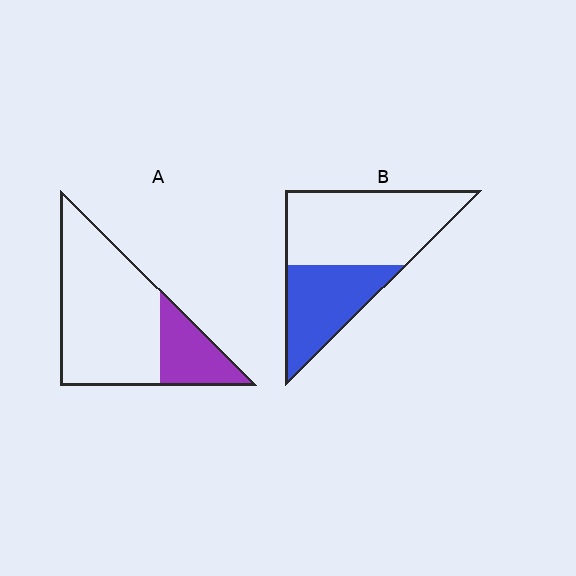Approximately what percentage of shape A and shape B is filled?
A is approximately 25% and B is approximately 40%.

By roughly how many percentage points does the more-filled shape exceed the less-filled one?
By roughly 15 percentage points (B over A).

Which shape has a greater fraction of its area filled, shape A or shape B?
Shape B.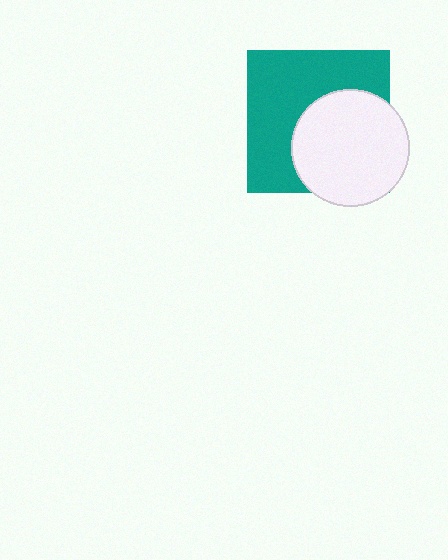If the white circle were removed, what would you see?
You would see the complete teal square.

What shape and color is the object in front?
The object in front is a white circle.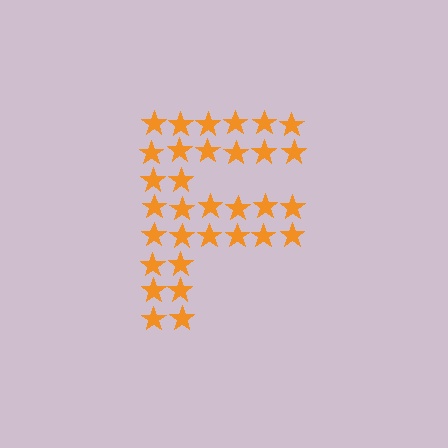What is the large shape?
The large shape is the letter F.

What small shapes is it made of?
It is made of small stars.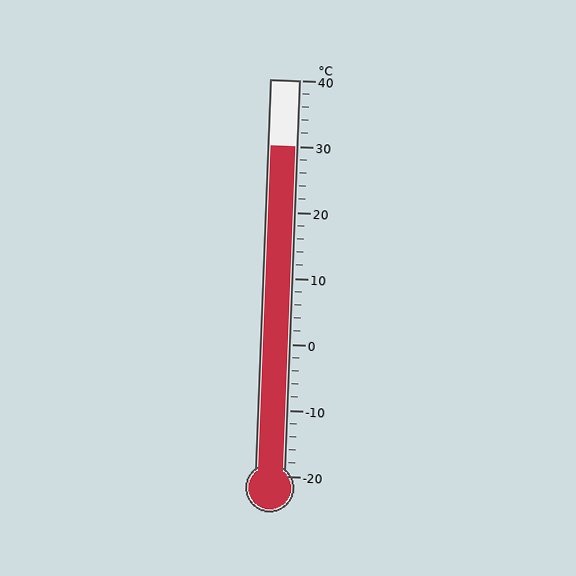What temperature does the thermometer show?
The thermometer shows approximately 30°C.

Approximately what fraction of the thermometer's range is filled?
The thermometer is filled to approximately 85% of its range.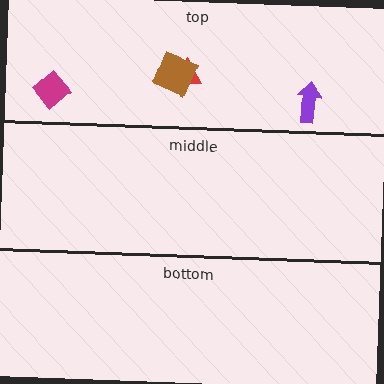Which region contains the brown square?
The top region.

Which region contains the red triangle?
The top region.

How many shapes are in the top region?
4.